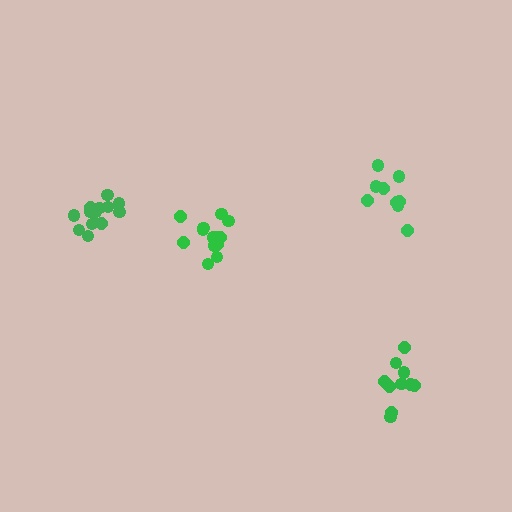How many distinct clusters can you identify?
There are 4 distinct clusters.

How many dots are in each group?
Group 1: 14 dots, Group 2: 10 dots, Group 3: 13 dots, Group 4: 9 dots (46 total).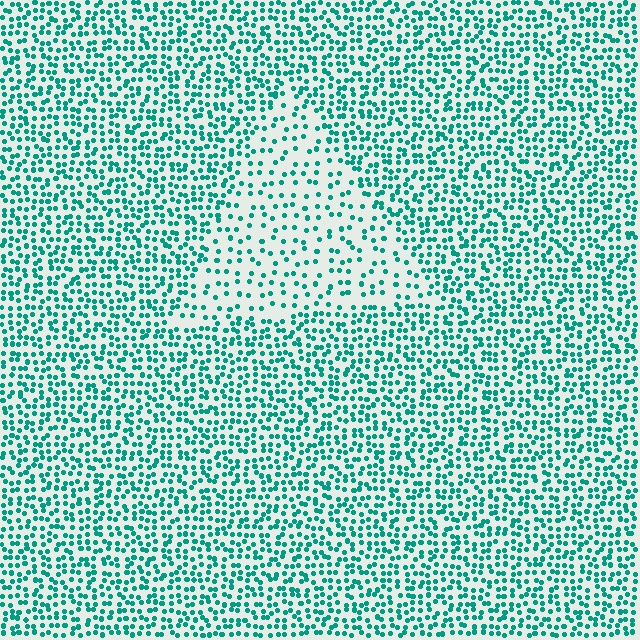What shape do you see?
I see a triangle.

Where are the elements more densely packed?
The elements are more densely packed outside the triangle boundary.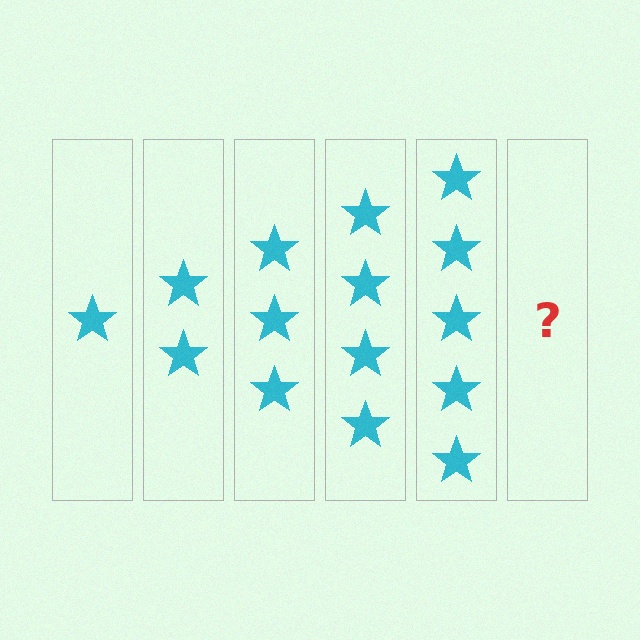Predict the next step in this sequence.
The next step is 6 stars.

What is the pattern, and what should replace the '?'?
The pattern is that each step adds one more star. The '?' should be 6 stars.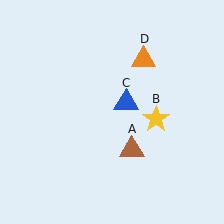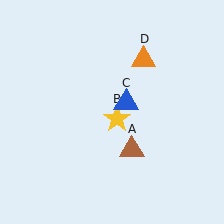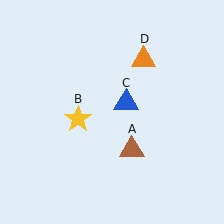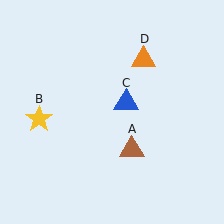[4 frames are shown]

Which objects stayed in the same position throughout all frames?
Brown triangle (object A) and blue triangle (object C) and orange triangle (object D) remained stationary.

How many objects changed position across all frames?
1 object changed position: yellow star (object B).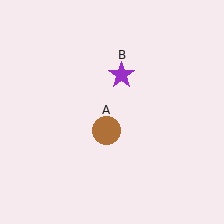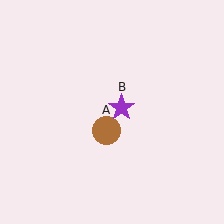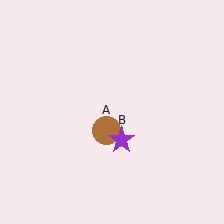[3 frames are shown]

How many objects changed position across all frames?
1 object changed position: purple star (object B).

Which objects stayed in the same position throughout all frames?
Brown circle (object A) remained stationary.